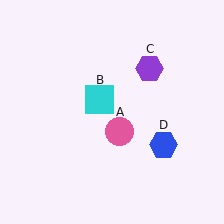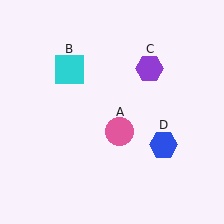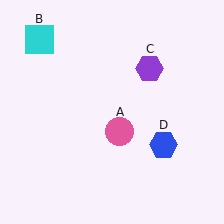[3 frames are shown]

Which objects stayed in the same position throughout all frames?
Pink circle (object A) and purple hexagon (object C) and blue hexagon (object D) remained stationary.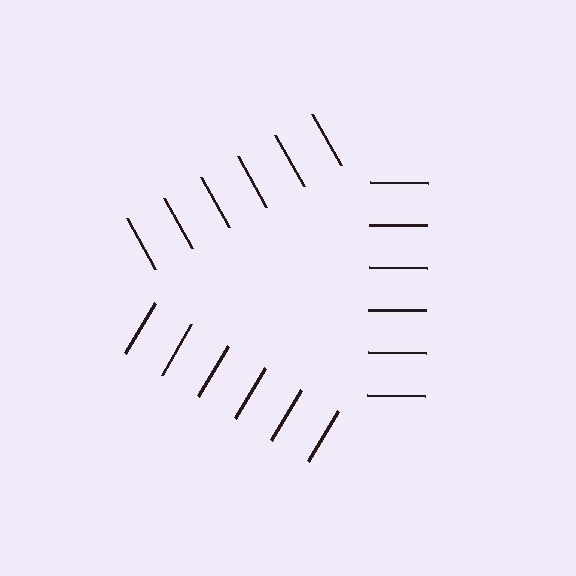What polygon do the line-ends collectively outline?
An illusory triangle — the line segments terminate on its edges but no continuous stroke is drawn.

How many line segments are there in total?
18 — 6 along each of the 3 edges.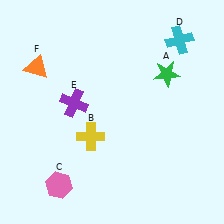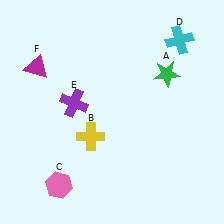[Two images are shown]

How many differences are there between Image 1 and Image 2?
There is 1 difference between the two images.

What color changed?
The triangle (F) changed from orange in Image 1 to magenta in Image 2.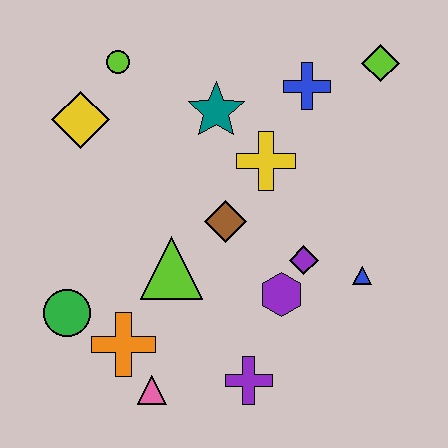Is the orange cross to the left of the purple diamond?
Yes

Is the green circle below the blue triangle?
Yes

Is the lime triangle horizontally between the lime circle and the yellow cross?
Yes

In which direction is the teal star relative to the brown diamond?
The teal star is above the brown diamond.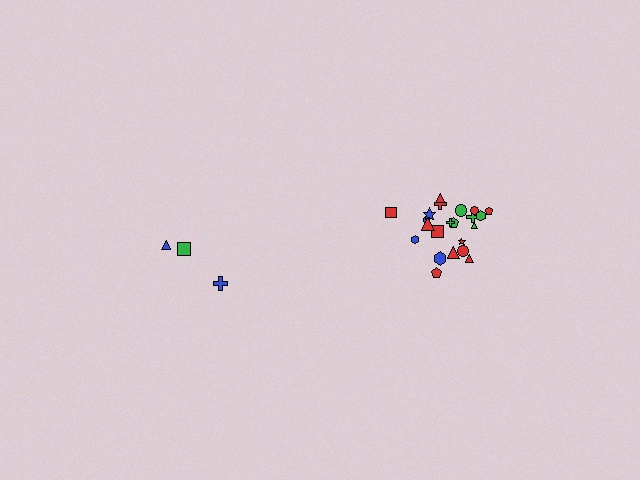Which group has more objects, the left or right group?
The right group.